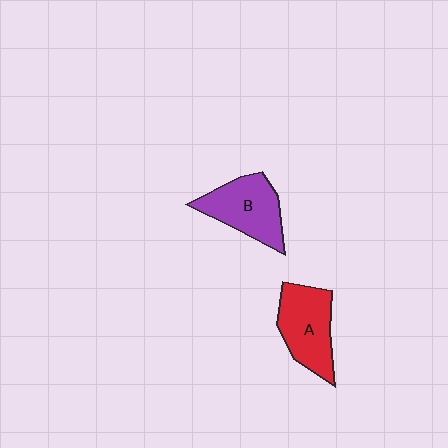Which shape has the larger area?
Shape A (red).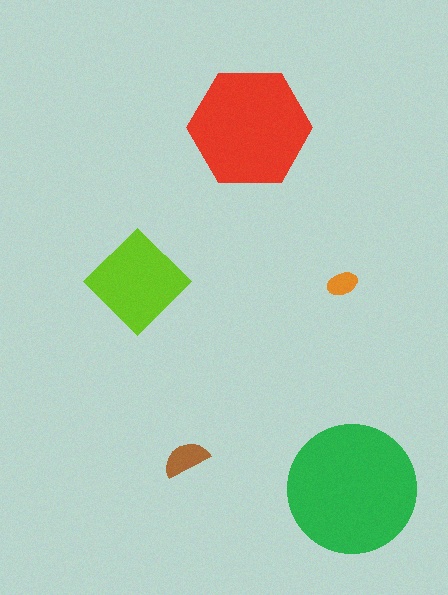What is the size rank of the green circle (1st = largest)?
1st.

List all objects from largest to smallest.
The green circle, the red hexagon, the lime diamond, the brown semicircle, the orange ellipse.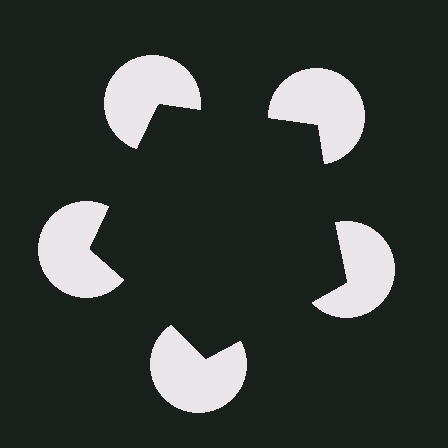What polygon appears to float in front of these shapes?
An illusory pentagon — its edges are inferred from the aligned wedge cuts in the pac-man discs, not physically drawn.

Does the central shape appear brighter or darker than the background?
It typically appears slightly darker than the background, even though no actual brightness change is drawn.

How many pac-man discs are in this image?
There are 5 — one at each vertex of the illusory pentagon.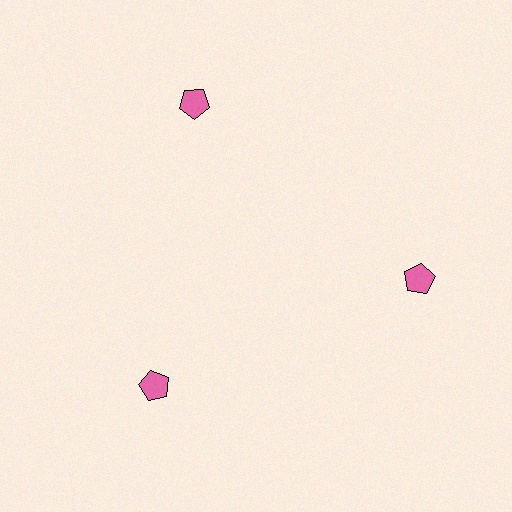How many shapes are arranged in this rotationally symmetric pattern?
There are 3 shapes, arranged in 3 groups of 1.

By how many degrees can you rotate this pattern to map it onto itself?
The pattern maps onto itself every 120 degrees of rotation.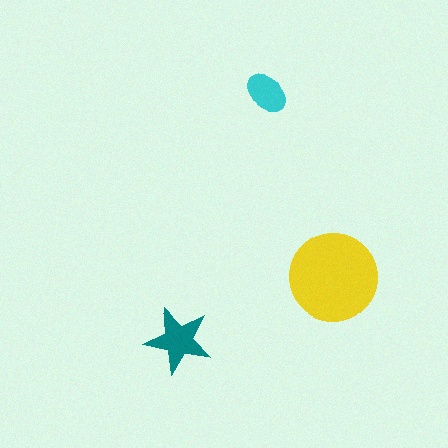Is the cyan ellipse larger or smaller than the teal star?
Smaller.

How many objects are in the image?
There are 3 objects in the image.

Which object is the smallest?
The cyan ellipse.